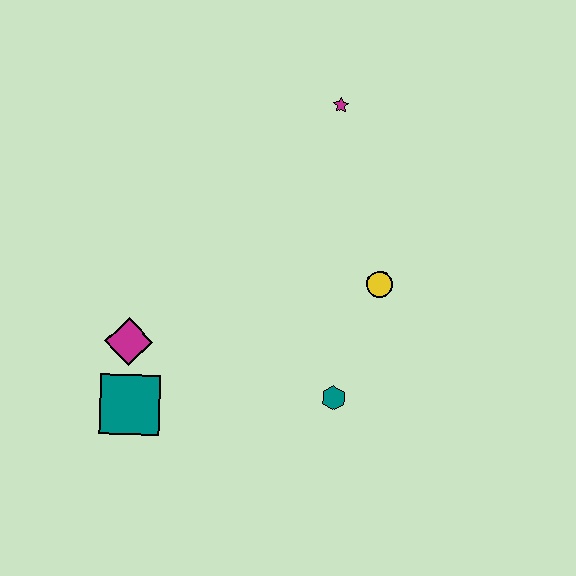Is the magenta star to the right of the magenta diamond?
Yes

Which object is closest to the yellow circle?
The teal hexagon is closest to the yellow circle.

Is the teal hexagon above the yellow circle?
No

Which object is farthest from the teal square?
The magenta star is farthest from the teal square.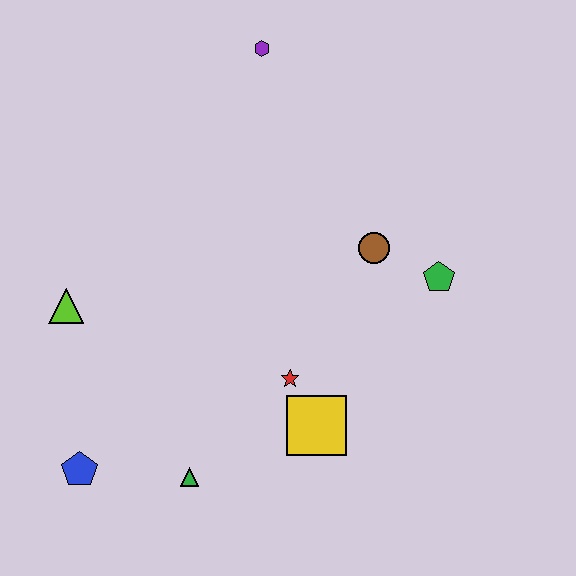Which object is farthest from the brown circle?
The blue pentagon is farthest from the brown circle.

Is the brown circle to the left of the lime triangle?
No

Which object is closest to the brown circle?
The green pentagon is closest to the brown circle.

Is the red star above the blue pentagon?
Yes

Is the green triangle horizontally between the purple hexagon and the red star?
No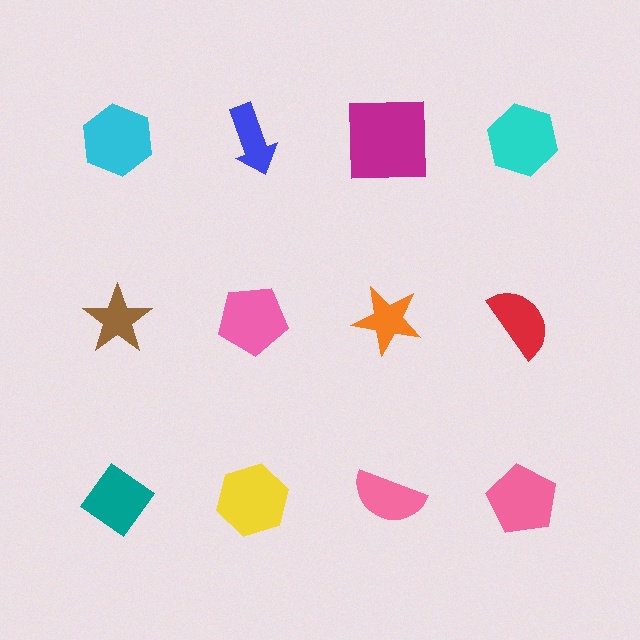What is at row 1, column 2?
A blue arrow.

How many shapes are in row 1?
4 shapes.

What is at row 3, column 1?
A teal diamond.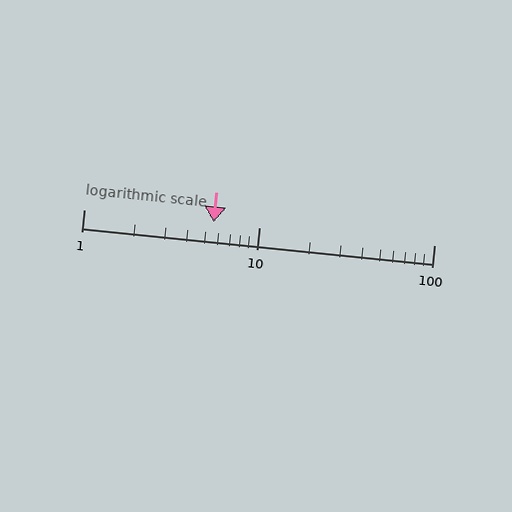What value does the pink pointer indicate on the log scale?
The pointer indicates approximately 5.5.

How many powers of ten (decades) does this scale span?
The scale spans 2 decades, from 1 to 100.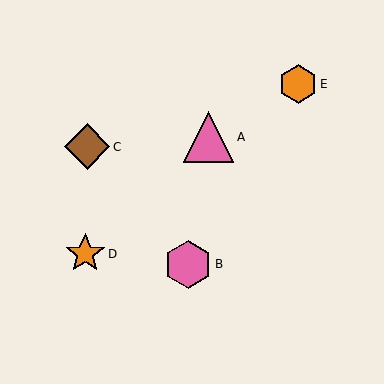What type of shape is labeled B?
Shape B is a pink hexagon.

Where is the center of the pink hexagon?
The center of the pink hexagon is at (188, 264).